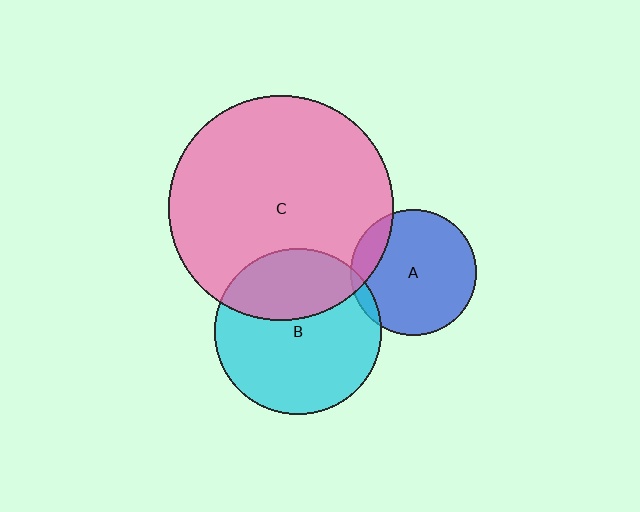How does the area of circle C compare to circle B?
Approximately 1.8 times.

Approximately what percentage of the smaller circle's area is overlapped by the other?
Approximately 15%.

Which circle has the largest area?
Circle C (pink).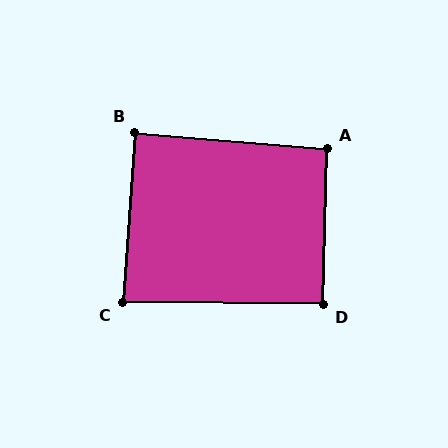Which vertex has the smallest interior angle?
C, at approximately 87 degrees.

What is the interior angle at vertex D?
Approximately 91 degrees (approximately right).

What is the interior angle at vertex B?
Approximately 89 degrees (approximately right).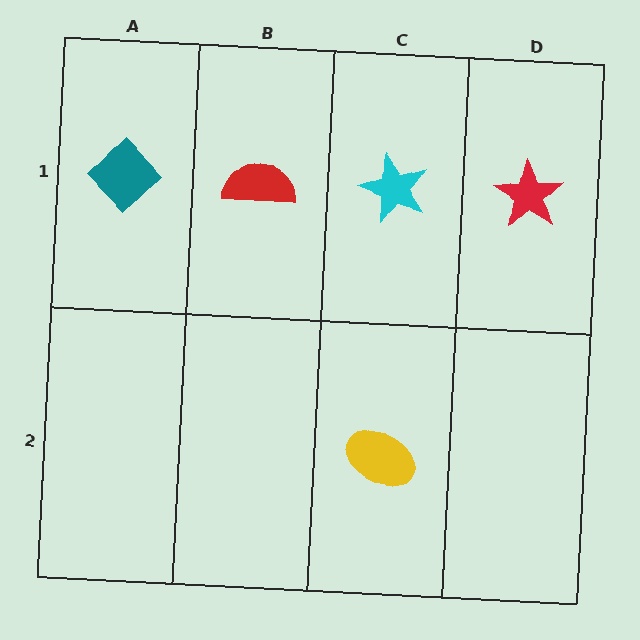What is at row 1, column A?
A teal diamond.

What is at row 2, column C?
A yellow ellipse.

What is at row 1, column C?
A cyan star.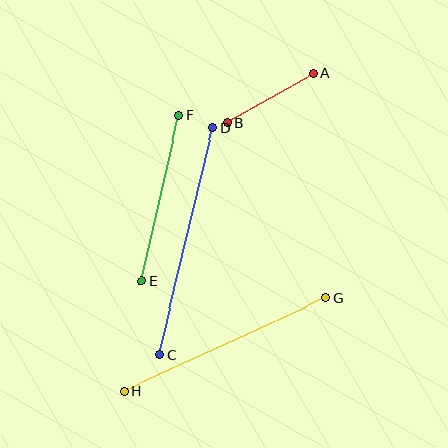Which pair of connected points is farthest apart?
Points C and D are farthest apart.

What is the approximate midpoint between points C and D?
The midpoint is at approximately (186, 242) pixels.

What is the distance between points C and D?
The distance is approximately 234 pixels.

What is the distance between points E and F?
The distance is approximately 170 pixels.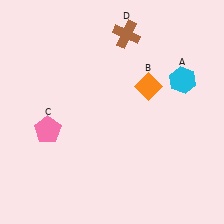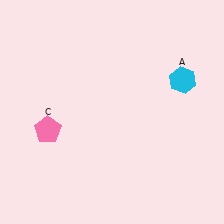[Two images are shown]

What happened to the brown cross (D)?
The brown cross (D) was removed in Image 2. It was in the top-right area of Image 1.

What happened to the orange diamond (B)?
The orange diamond (B) was removed in Image 2. It was in the top-right area of Image 1.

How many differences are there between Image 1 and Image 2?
There are 2 differences between the two images.